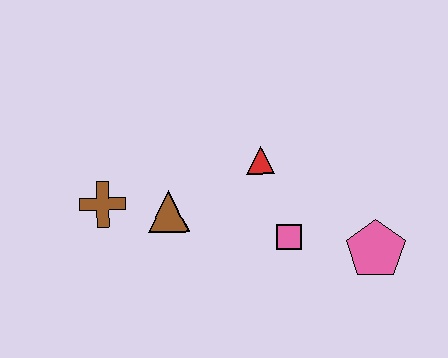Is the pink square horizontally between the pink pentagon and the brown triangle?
Yes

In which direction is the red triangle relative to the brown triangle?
The red triangle is to the right of the brown triangle.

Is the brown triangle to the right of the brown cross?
Yes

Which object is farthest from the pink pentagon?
The brown cross is farthest from the pink pentagon.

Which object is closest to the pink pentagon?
The pink square is closest to the pink pentagon.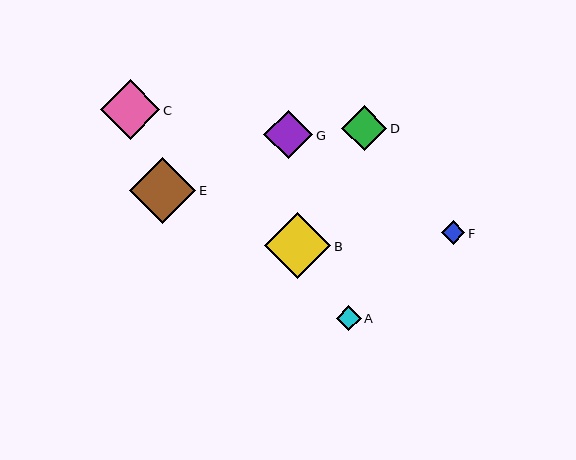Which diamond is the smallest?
Diamond F is the smallest with a size of approximately 24 pixels.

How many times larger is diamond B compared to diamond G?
Diamond B is approximately 1.4 times the size of diamond G.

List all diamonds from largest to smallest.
From largest to smallest: B, E, C, G, D, A, F.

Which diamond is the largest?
Diamond B is the largest with a size of approximately 66 pixels.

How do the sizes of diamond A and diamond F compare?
Diamond A and diamond F are approximately the same size.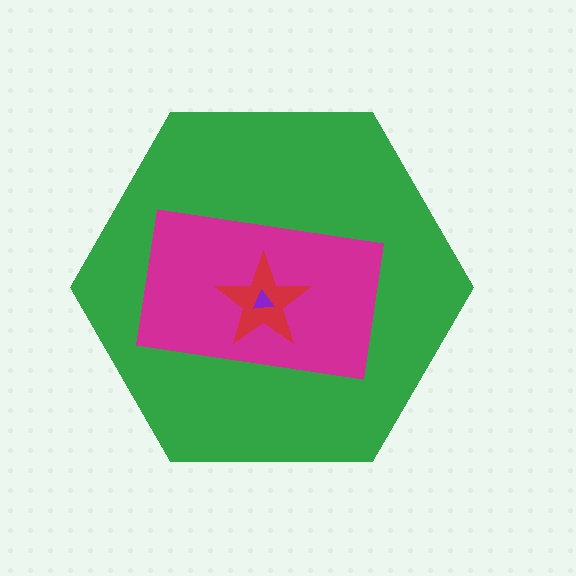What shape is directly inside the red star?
The purple triangle.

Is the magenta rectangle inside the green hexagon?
Yes.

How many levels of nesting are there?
4.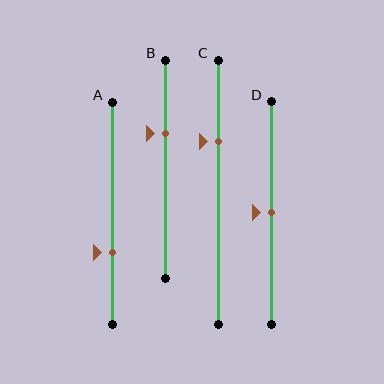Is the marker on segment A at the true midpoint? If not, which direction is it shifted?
No, the marker on segment A is shifted downward by about 18% of the segment length.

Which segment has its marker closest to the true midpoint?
Segment D has its marker closest to the true midpoint.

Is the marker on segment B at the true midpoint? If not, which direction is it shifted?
No, the marker on segment B is shifted upward by about 16% of the segment length.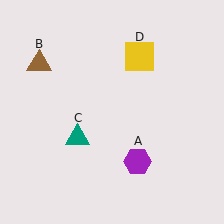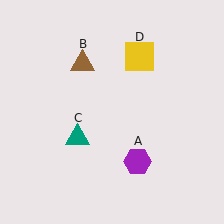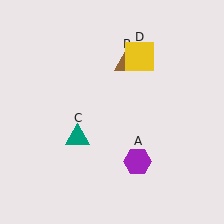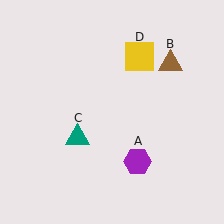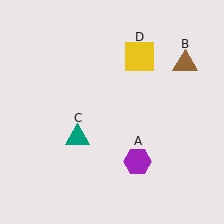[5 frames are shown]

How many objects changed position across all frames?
1 object changed position: brown triangle (object B).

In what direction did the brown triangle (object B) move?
The brown triangle (object B) moved right.